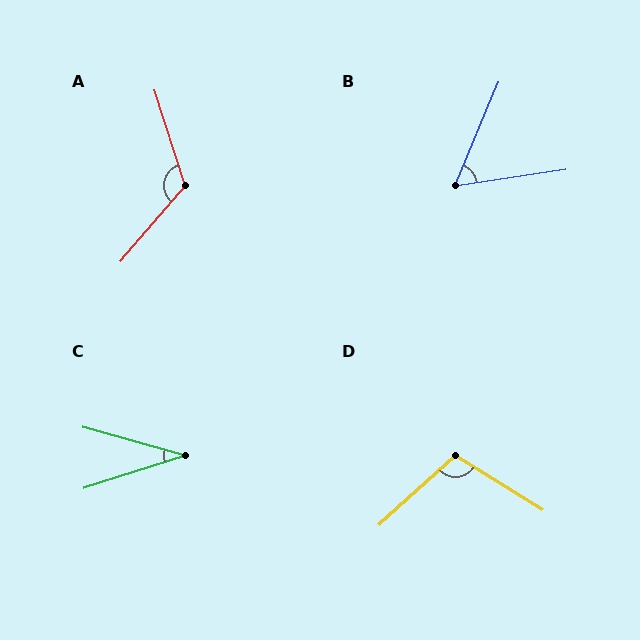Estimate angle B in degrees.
Approximately 59 degrees.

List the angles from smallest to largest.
C (33°), B (59°), D (106°), A (122°).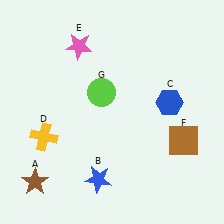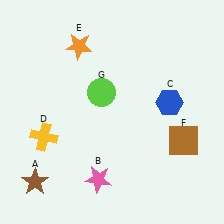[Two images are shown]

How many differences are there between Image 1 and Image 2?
There are 2 differences between the two images.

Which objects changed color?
B changed from blue to pink. E changed from pink to orange.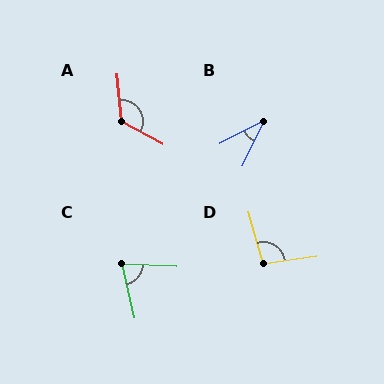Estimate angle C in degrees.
Approximately 74 degrees.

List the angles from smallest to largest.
B (36°), C (74°), D (97°), A (124°).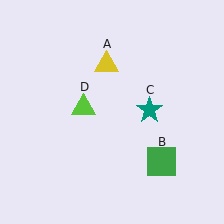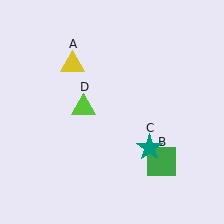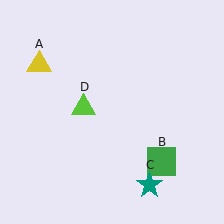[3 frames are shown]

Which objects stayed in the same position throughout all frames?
Green square (object B) and lime triangle (object D) remained stationary.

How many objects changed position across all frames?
2 objects changed position: yellow triangle (object A), teal star (object C).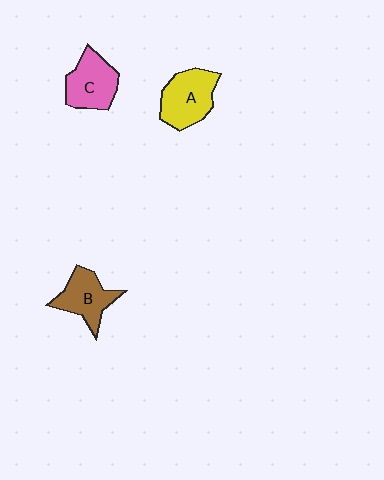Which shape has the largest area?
Shape A (yellow).